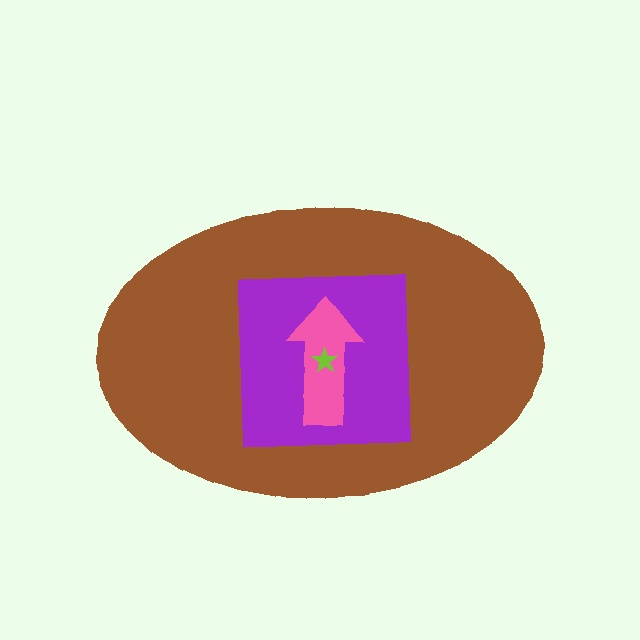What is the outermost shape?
The brown ellipse.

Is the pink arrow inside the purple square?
Yes.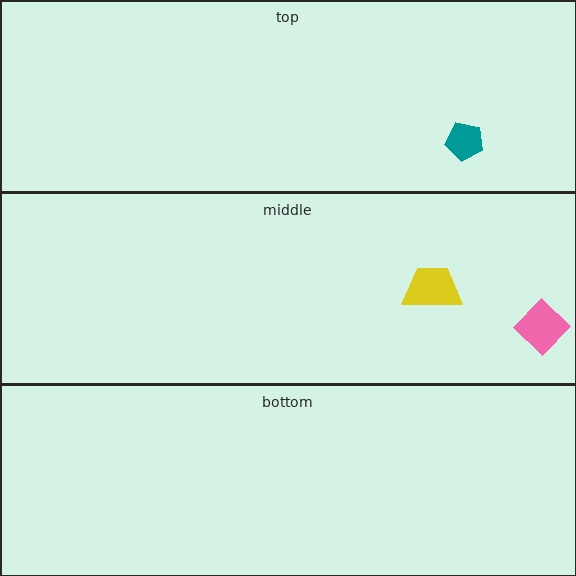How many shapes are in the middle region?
2.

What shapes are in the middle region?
The yellow trapezoid, the pink diamond.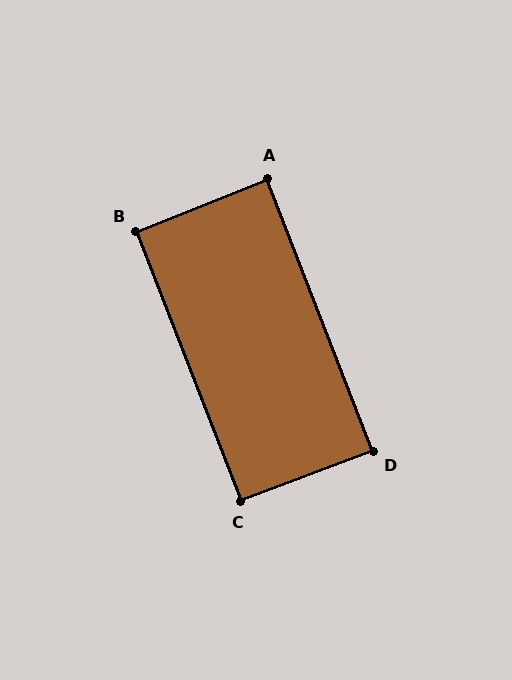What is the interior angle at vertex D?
Approximately 89 degrees (approximately right).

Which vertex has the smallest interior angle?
A, at approximately 89 degrees.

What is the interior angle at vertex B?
Approximately 91 degrees (approximately right).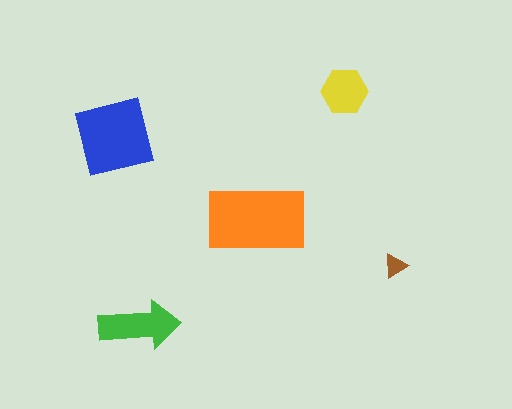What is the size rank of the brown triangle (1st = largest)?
5th.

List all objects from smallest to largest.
The brown triangle, the yellow hexagon, the green arrow, the blue square, the orange rectangle.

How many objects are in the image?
There are 5 objects in the image.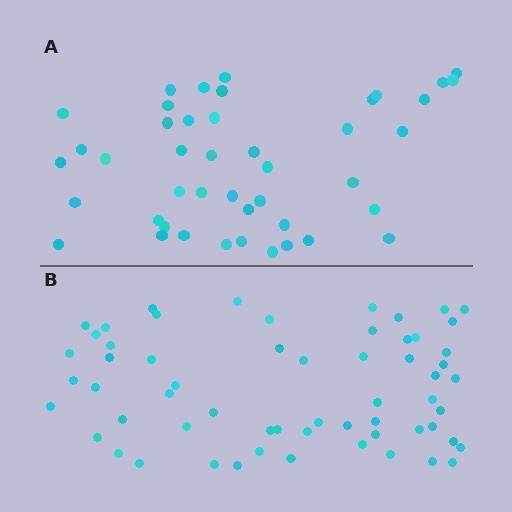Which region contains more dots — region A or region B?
Region B (the bottom region) has more dots.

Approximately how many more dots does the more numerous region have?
Region B has approximately 15 more dots than region A.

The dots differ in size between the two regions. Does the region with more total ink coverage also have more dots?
No. Region A has more total ink coverage because its dots are larger, but region B actually contains more individual dots. Total area can be misleading — the number of items is what matters here.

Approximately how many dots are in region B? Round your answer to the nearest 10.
About 60 dots.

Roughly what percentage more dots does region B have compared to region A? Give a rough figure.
About 35% more.